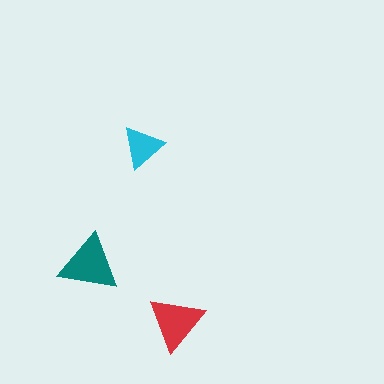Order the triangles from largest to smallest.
the teal one, the red one, the cyan one.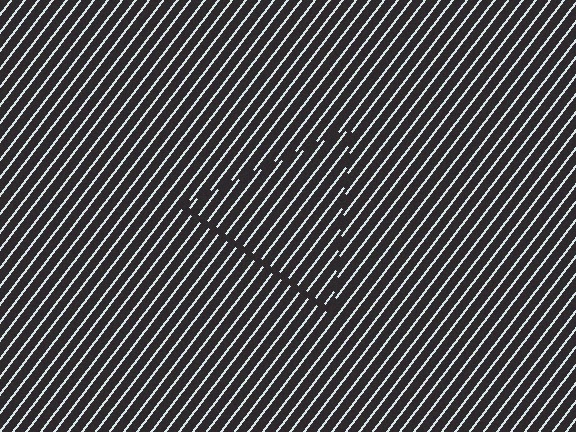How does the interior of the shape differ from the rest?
The interior of the shape contains the same grating, shifted by half a period — the contour is defined by the phase discontinuity where line-ends from the inner and outer gratings abut.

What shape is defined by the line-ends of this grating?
An illusory triangle. The interior of the shape contains the same grating, shifted by half a period — the contour is defined by the phase discontinuity where line-ends from the inner and outer gratings abut.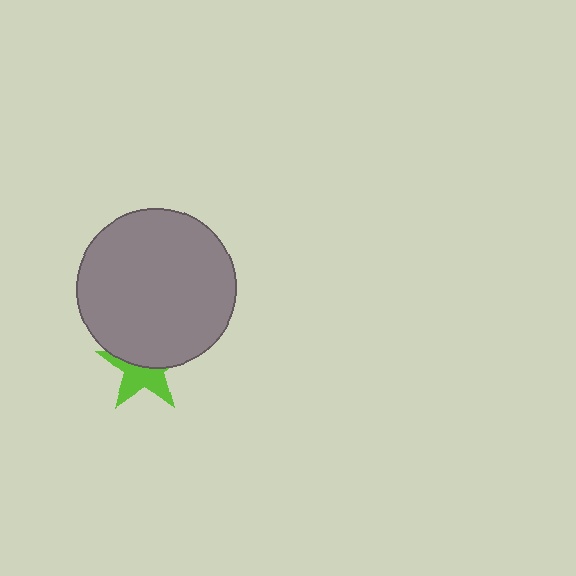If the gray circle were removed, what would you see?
You would see the complete lime star.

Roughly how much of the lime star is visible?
About half of it is visible (roughly 50%).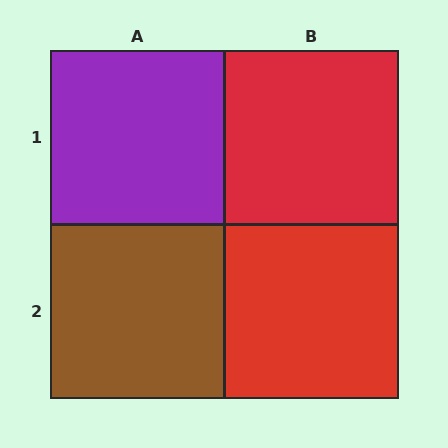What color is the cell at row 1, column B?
Red.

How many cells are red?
2 cells are red.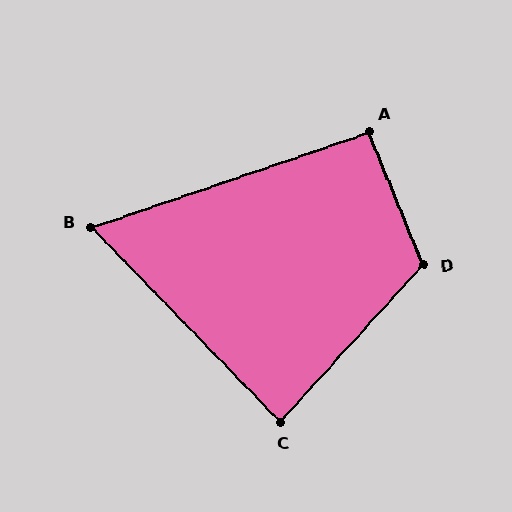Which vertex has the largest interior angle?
D, at approximately 115 degrees.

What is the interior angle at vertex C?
Approximately 87 degrees (approximately right).